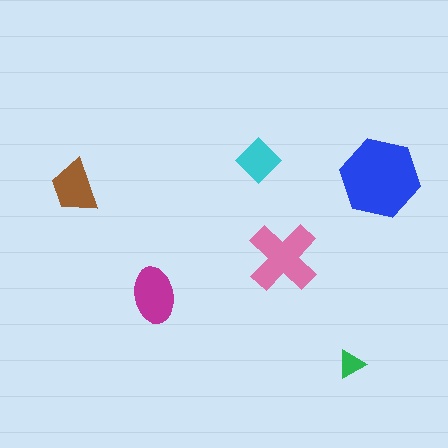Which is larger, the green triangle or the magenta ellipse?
The magenta ellipse.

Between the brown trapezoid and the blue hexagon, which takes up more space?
The blue hexagon.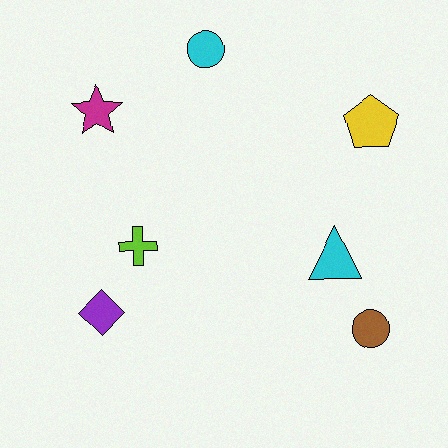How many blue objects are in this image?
There are no blue objects.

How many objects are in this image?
There are 7 objects.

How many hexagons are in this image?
There are no hexagons.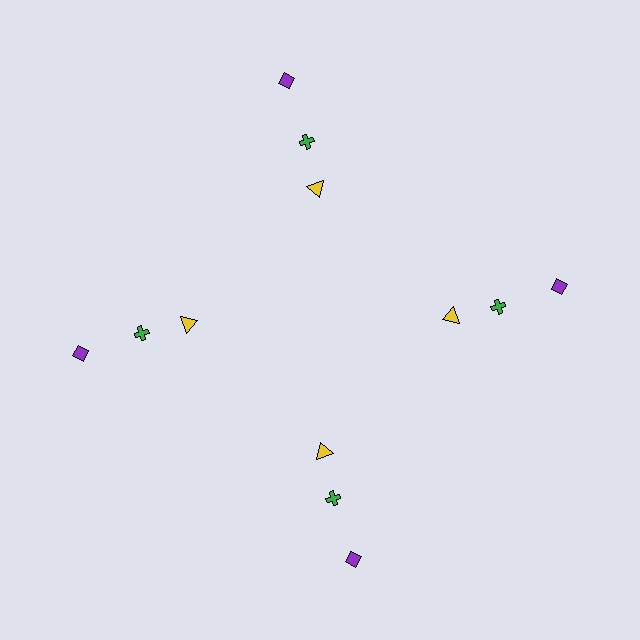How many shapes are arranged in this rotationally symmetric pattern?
There are 12 shapes, arranged in 4 groups of 3.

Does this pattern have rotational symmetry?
Yes, this pattern has 4-fold rotational symmetry. It looks the same after rotating 90 degrees around the center.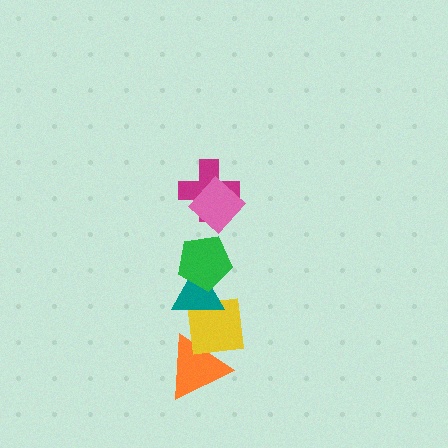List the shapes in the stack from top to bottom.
From top to bottom: the pink diamond, the magenta cross, the green pentagon, the teal triangle, the yellow square, the orange triangle.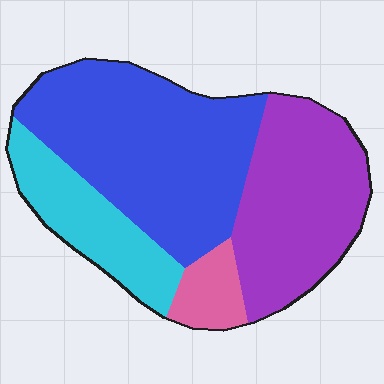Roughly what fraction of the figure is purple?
Purple covers about 30% of the figure.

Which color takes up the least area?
Pink, at roughly 5%.